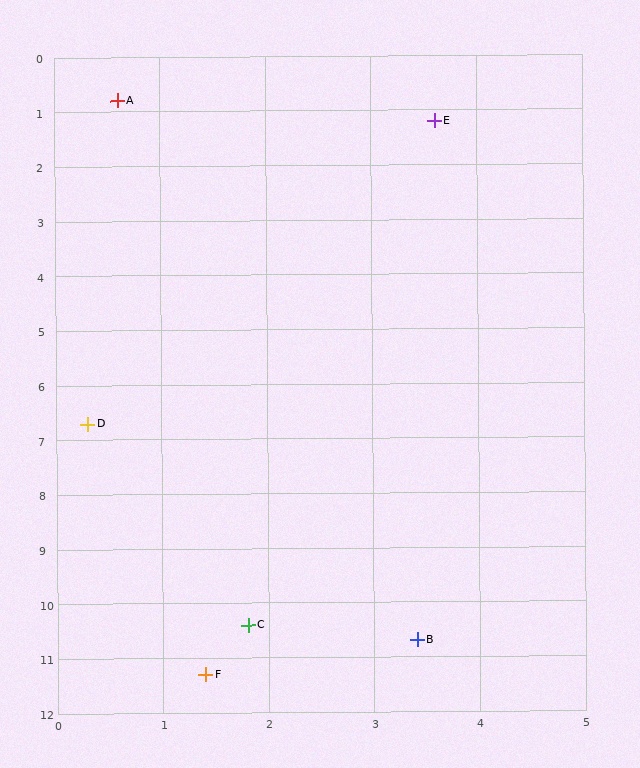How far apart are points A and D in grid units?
Points A and D are about 5.9 grid units apart.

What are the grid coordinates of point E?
Point E is at approximately (3.6, 1.2).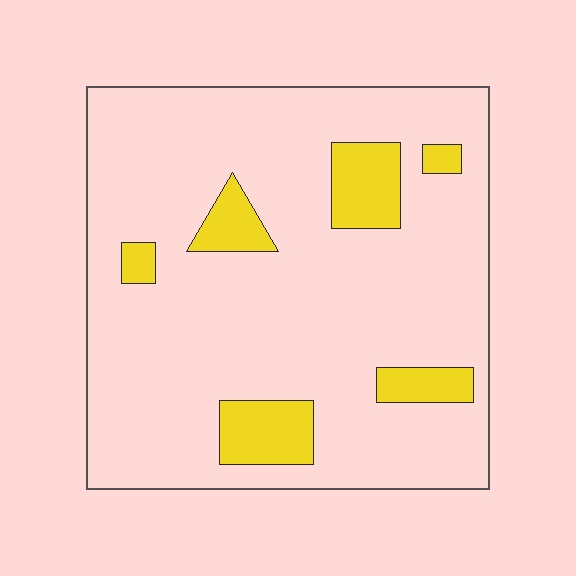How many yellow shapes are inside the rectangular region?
6.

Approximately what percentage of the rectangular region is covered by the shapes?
Approximately 15%.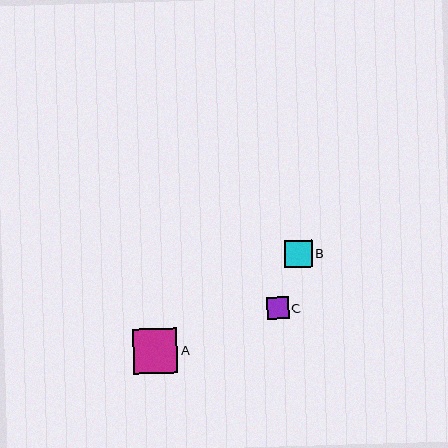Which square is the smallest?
Square C is the smallest with a size of approximately 22 pixels.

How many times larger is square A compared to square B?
Square A is approximately 1.6 times the size of square B.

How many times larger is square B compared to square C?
Square B is approximately 1.2 times the size of square C.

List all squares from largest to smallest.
From largest to smallest: A, B, C.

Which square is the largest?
Square A is the largest with a size of approximately 44 pixels.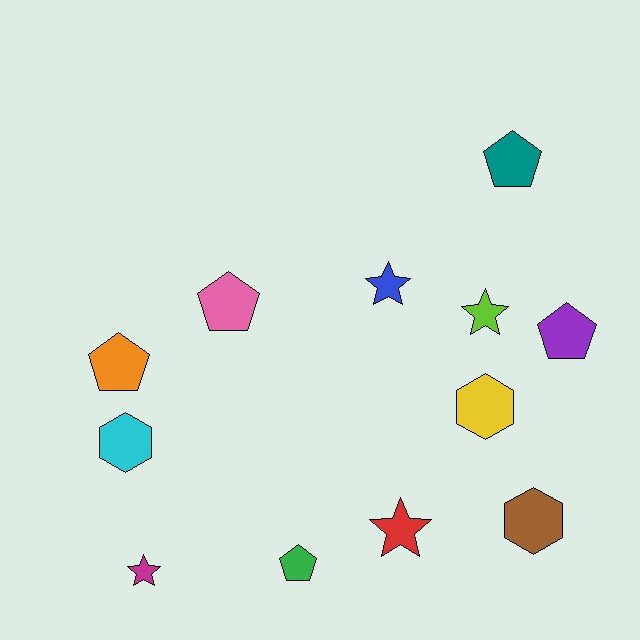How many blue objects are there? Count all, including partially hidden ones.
There is 1 blue object.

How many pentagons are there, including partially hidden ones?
There are 5 pentagons.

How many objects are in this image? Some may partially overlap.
There are 12 objects.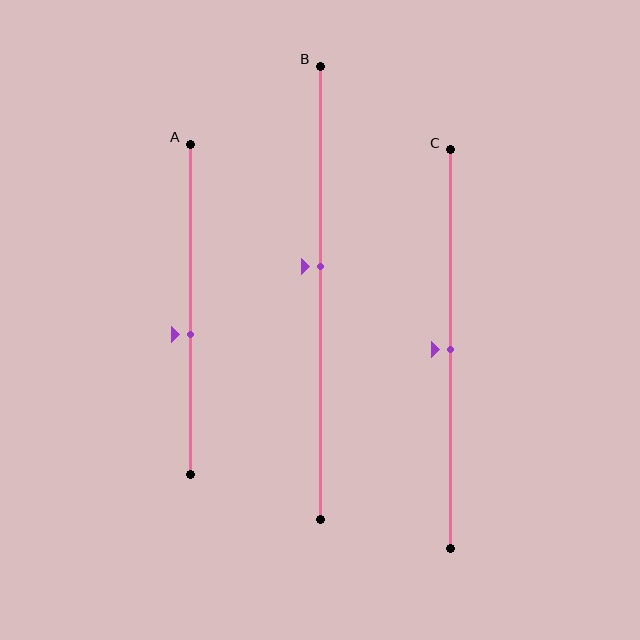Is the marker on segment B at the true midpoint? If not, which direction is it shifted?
No, the marker on segment B is shifted upward by about 6% of the segment length.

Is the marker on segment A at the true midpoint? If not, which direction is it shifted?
No, the marker on segment A is shifted downward by about 7% of the segment length.